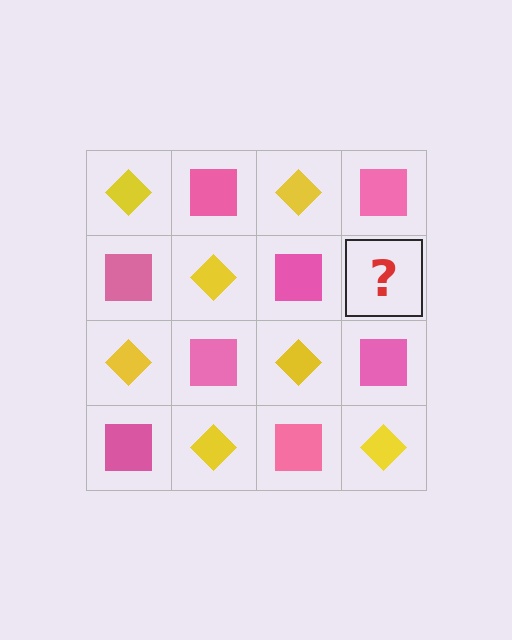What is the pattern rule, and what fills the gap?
The rule is that it alternates yellow diamond and pink square in a checkerboard pattern. The gap should be filled with a yellow diamond.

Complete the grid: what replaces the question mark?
The question mark should be replaced with a yellow diamond.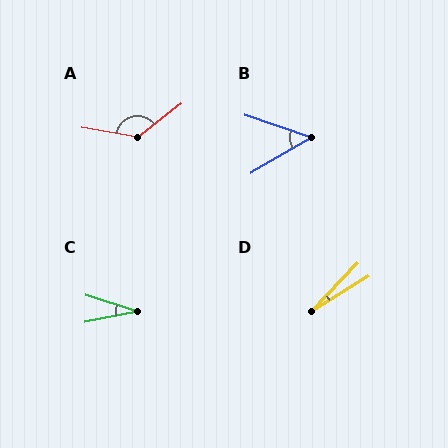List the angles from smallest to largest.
D (15°), C (29°), B (49°), A (133°).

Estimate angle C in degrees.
Approximately 29 degrees.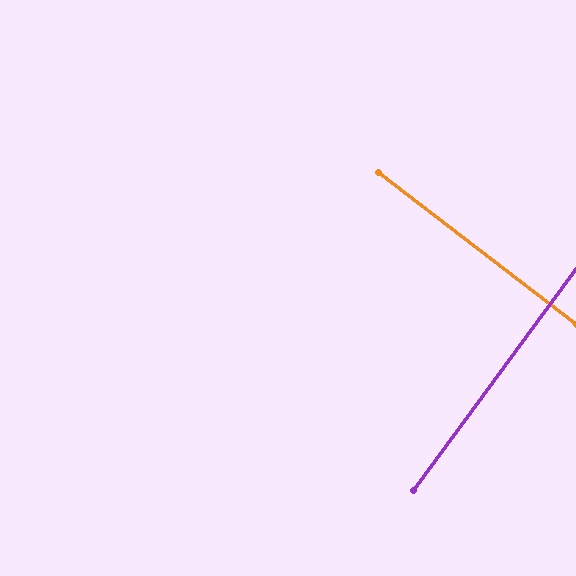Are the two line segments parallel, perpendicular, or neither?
Perpendicular — they meet at approximately 89°.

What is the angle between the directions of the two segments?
Approximately 89 degrees.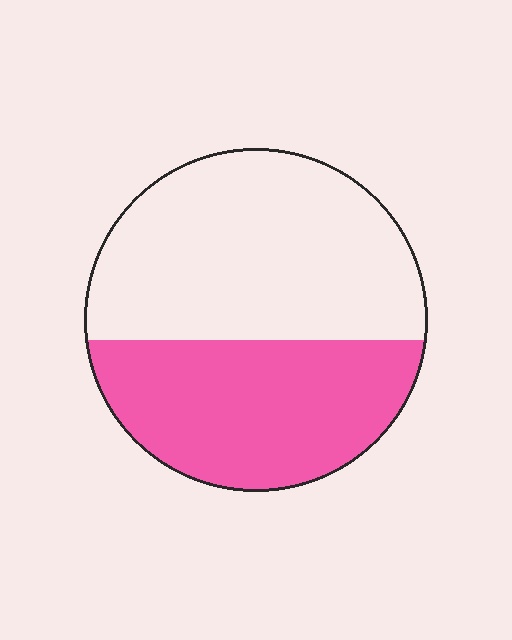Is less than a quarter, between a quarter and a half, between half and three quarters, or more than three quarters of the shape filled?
Between a quarter and a half.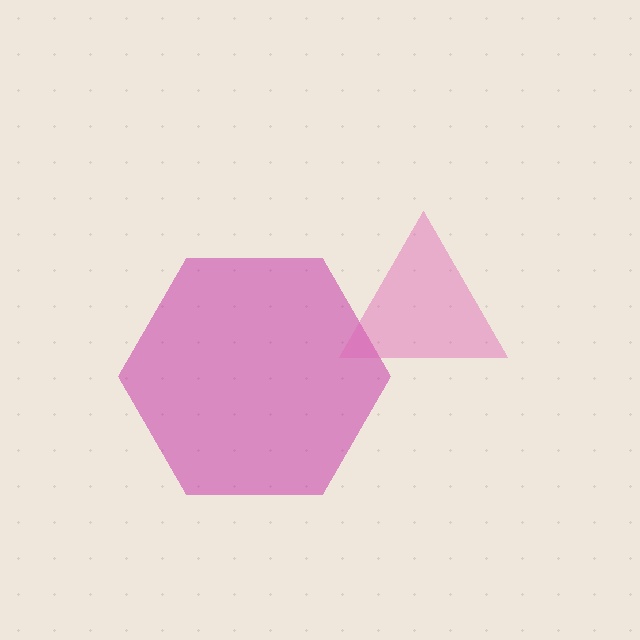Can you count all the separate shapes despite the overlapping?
Yes, there are 2 separate shapes.